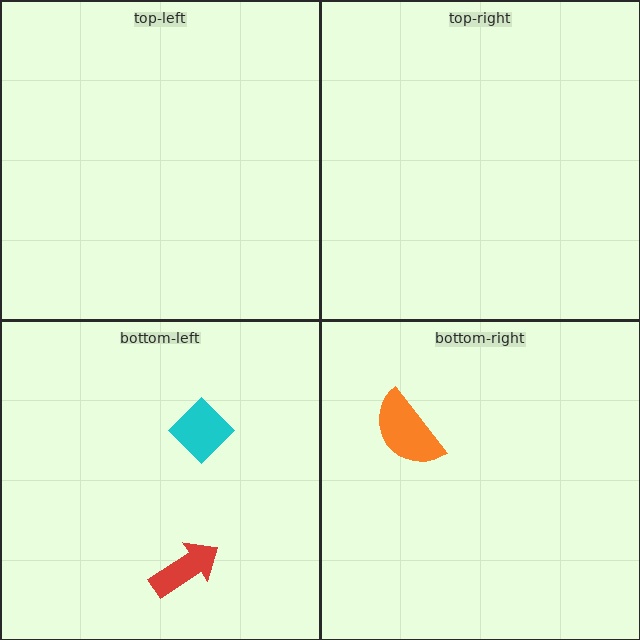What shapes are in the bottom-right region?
The orange semicircle.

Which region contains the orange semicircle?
The bottom-right region.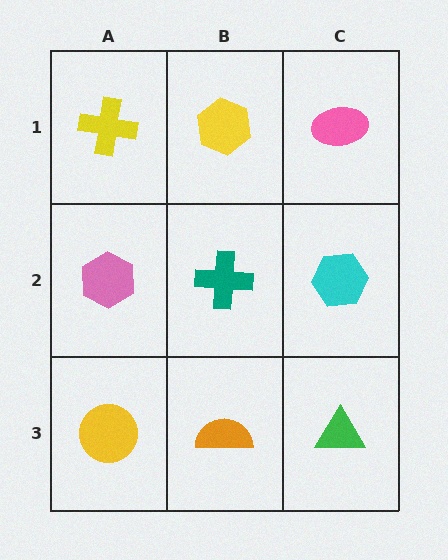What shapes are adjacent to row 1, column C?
A cyan hexagon (row 2, column C), a yellow hexagon (row 1, column B).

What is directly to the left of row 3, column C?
An orange semicircle.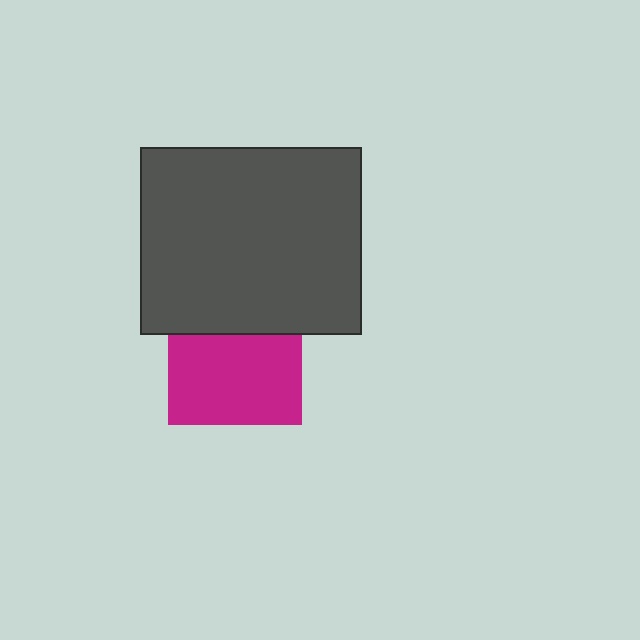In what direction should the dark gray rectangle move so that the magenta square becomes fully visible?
The dark gray rectangle should move up. That is the shortest direction to clear the overlap and leave the magenta square fully visible.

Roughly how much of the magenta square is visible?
Most of it is visible (roughly 66%).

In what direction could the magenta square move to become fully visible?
The magenta square could move down. That would shift it out from behind the dark gray rectangle entirely.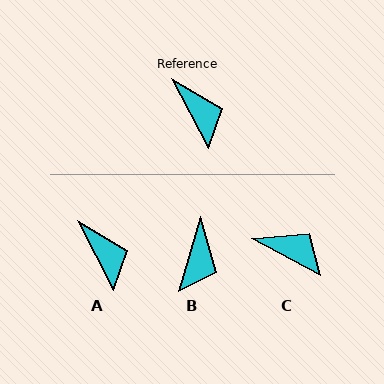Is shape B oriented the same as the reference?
No, it is off by about 44 degrees.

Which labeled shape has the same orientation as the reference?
A.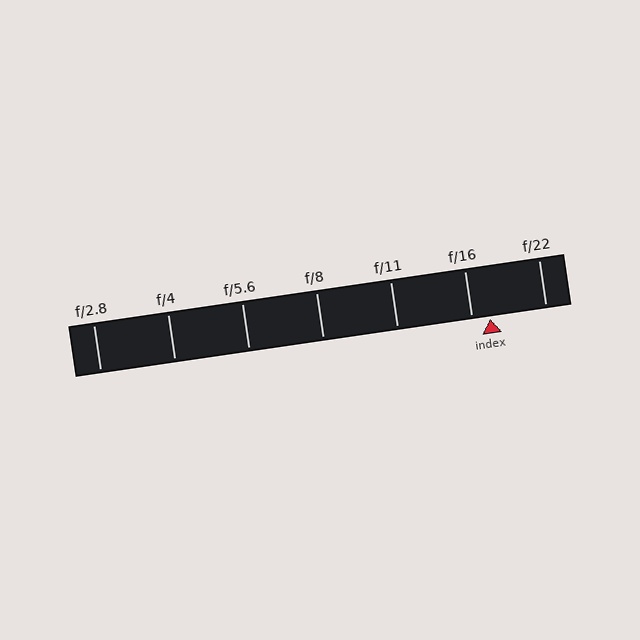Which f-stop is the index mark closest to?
The index mark is closest to f/16.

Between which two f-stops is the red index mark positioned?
The index mark is between f/16 and f/22.